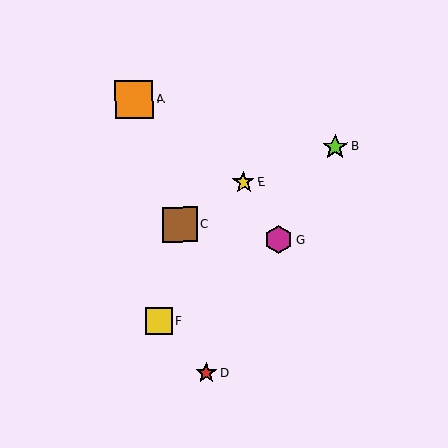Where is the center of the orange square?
The center of the orange square is at (134, 99).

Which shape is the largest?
The orange square (labeled A) is the largest.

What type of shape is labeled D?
Shape D is a red star.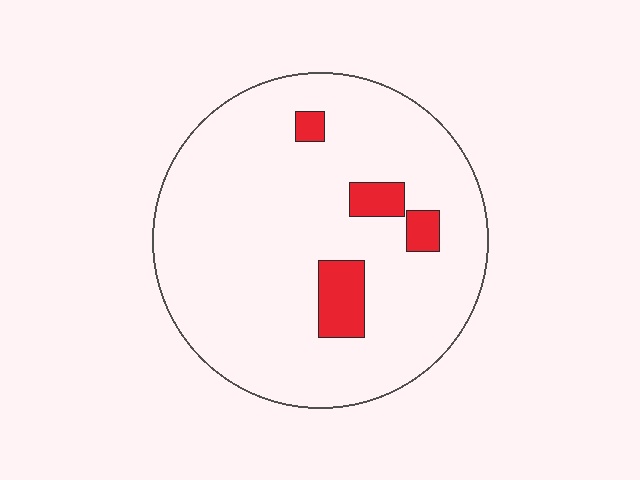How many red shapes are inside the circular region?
4.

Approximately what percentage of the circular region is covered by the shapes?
Approximately 10%.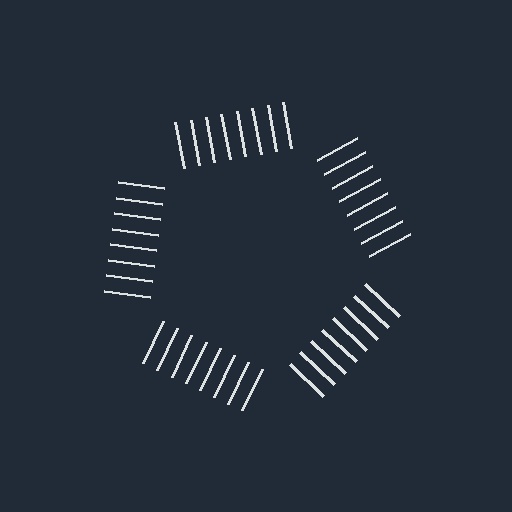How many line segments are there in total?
40 — 8 along each of the 5 edges.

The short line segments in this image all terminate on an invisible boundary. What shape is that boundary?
An illusory pentagon — the line segments terminate on its edges but no continuous stroke is drawn.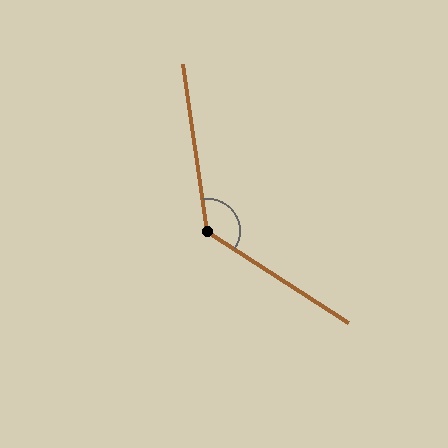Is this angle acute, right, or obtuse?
It is obtuse.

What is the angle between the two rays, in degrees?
Approximately 131 degrees.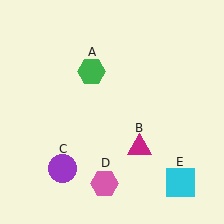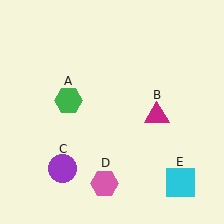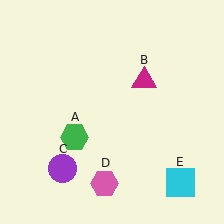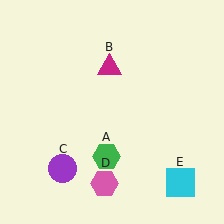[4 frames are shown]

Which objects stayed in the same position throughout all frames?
Purple circle (object C) and pink hexagon (object D) and cyan square (object E) remained stationary.